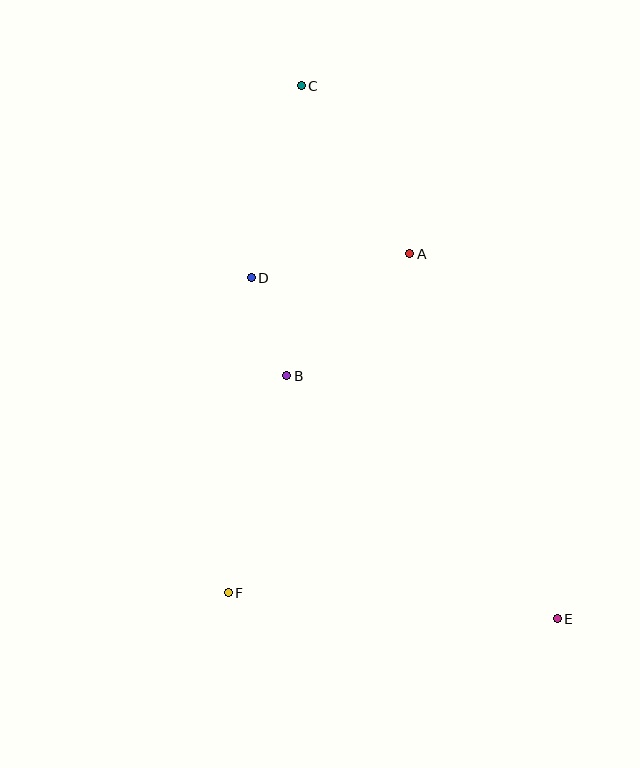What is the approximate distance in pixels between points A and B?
The distance between A and B is approximately 173 pixels.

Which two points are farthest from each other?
Points C and E are farthest from each other.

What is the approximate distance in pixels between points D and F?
The distance between D and F is approximately 316 pixels.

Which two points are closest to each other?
Points B and D are closest to each other.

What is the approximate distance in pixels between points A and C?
The distance between A and C is approximately 200 pixels.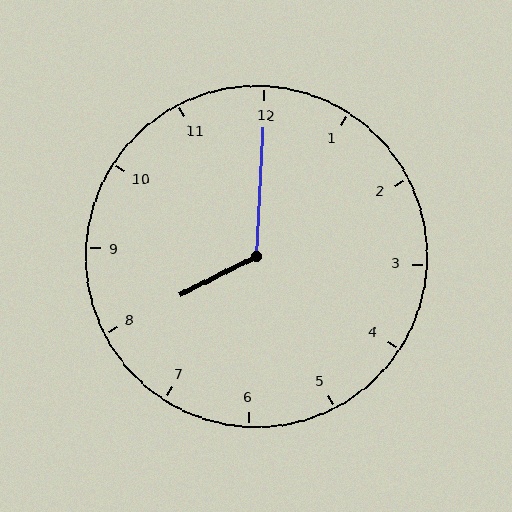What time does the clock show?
8:00.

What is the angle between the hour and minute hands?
Approximately 120 degrees.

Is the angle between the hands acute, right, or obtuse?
It is obtuse.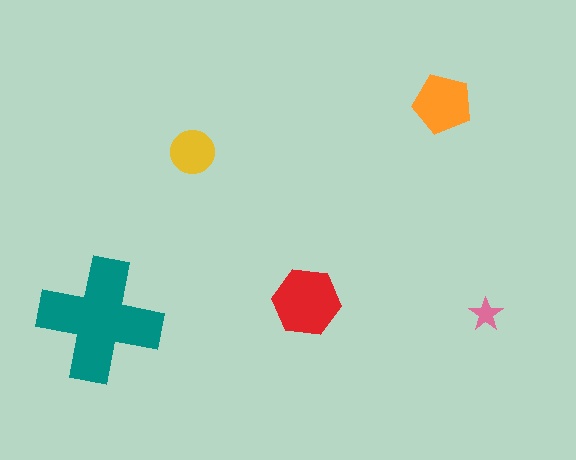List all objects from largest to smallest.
The teal cross, the red hexagon, the orange pentagon, the yellow circle, the pink star.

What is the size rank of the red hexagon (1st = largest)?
2nd.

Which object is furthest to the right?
The pink star is rightmost.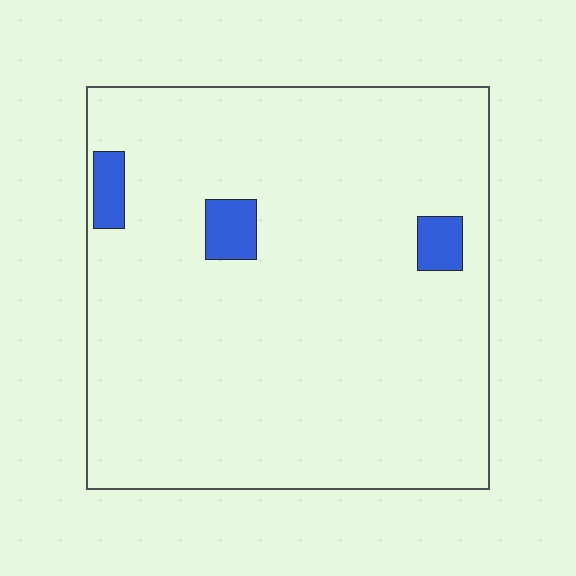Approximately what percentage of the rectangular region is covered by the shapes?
Approximately 5%.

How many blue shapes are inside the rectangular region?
3.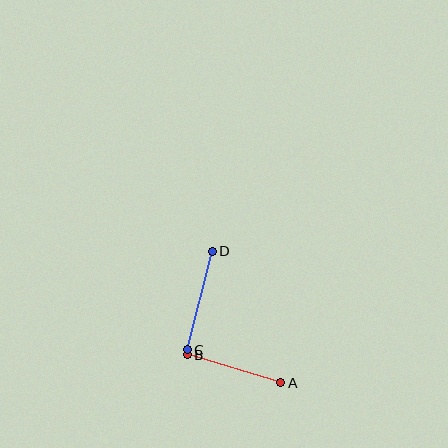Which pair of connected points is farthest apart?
Points C and D are farthest apart.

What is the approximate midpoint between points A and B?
The midpoint is at approximately (234, 369) pixels.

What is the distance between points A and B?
The distance is approximately 98 pixels.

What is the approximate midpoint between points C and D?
The midpoint is at approximately (200, 300) pixels.